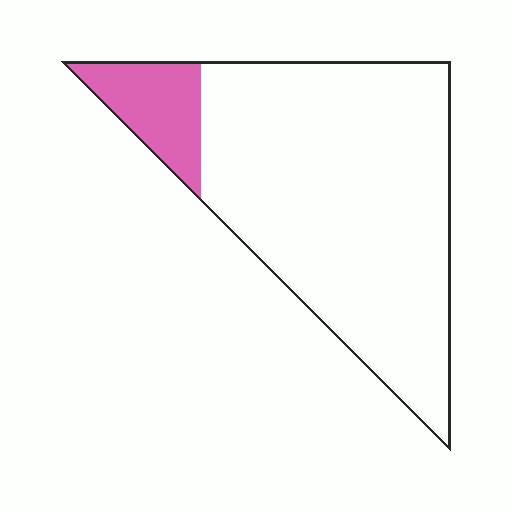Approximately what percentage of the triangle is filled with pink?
Approximately 15%.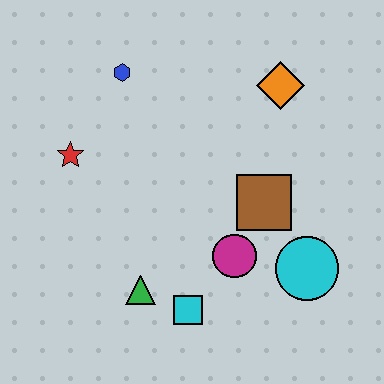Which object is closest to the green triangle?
The cyan square is closest to the green triangle.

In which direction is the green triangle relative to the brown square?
The green triangle is to the left of the brown square.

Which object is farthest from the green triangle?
The orange diamond is farthest from the green triangle.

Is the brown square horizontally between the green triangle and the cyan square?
No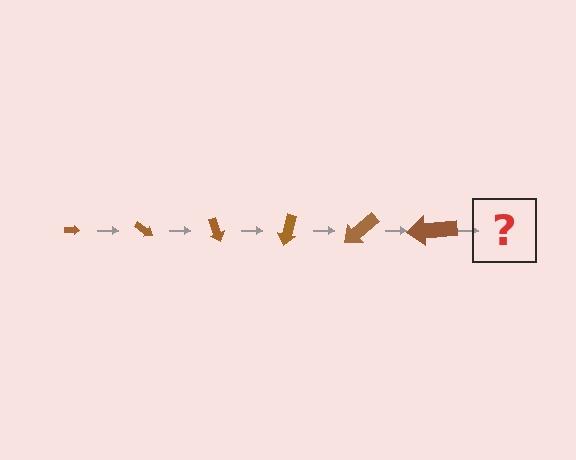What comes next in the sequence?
The next element should be an arrow, larger than the previous one and rotated 210 degrees from the start.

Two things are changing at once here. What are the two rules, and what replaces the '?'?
The two rules are that the arrow grows larger each step and it rotates 35 degrees each step. The '?' should be an arrow, larger than the previous one and rotated 210 degrees from the start.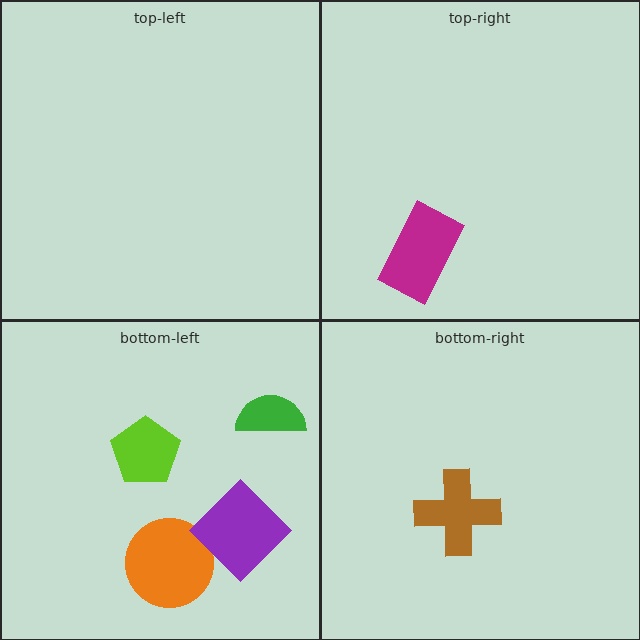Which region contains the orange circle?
The bottom-left region.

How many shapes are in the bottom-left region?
4.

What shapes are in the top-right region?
The magenta rectangle.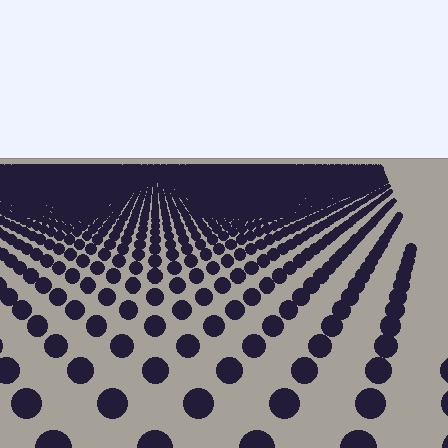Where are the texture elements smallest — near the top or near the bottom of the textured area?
Near the top.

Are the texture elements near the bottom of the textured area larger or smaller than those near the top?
Larger. Near the bottom, elements are closer to the viewer and appear at a bigger on-screen size.